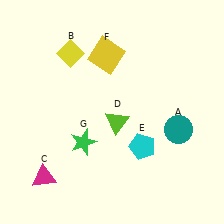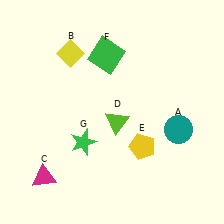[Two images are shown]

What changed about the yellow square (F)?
In Image 1, F is yellow. In Image 2, it changed to green.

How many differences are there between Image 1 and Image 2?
There are 2 differences between the two images.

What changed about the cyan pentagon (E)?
In Image 1, E is cyan. In Image 2, it changed to yellow.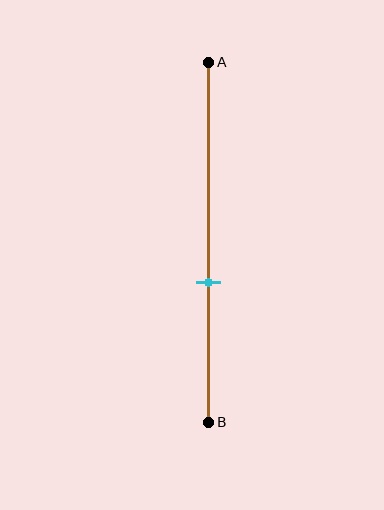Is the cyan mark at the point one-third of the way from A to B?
No, the mark is at about 60% from A, not at the 33% one-third point.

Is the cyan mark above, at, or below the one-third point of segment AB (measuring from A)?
The cyan mark is below the one-third point of segment AB.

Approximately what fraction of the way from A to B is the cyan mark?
The cyan mark is approximately 60% of the way from A to B.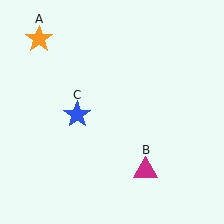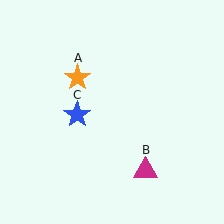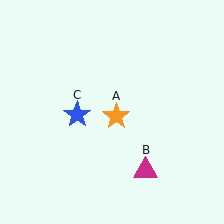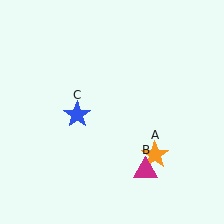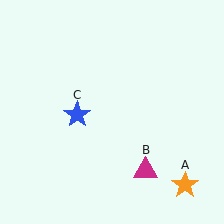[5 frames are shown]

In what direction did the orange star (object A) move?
The orange star (object A) moved down and to the right.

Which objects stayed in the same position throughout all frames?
Magenta triangle (object B) and blue star (object C) remained stationary.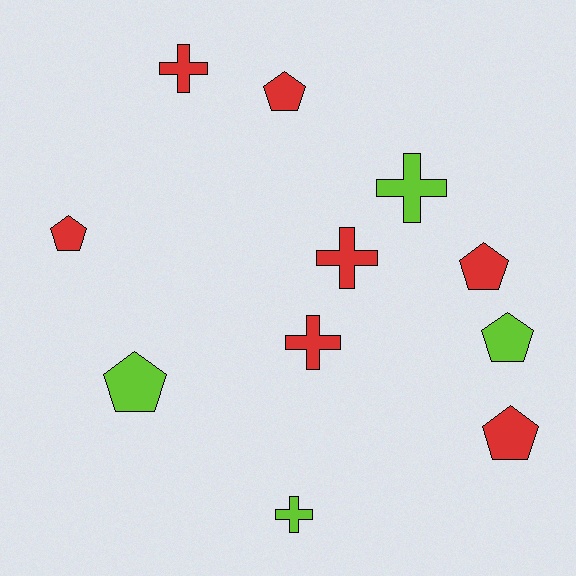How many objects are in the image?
There are 11 objects.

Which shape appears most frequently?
Pentagon, with 6 objects.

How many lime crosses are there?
There are 2 lime crosses.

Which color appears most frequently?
Red, with 7 objects.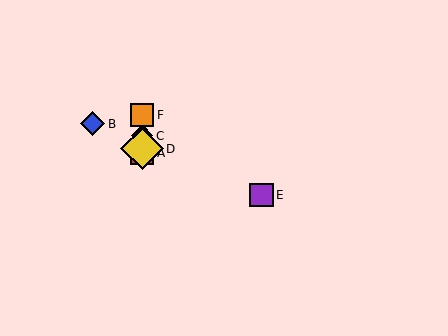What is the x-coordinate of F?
Object F is at x≈142.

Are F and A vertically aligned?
Yes, both are at x≈142.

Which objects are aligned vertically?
Objects A, C, D, F are aligned vertically.